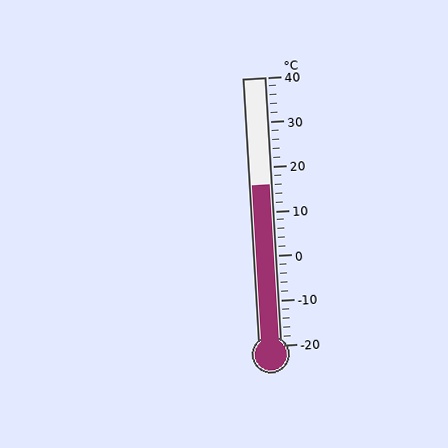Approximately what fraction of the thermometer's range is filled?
The thermometer is filled to approximately 60% of its range.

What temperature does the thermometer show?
The thermometer shows approximately 16°C.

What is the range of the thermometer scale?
The thermometer scale ranges from -20°C to 40°C.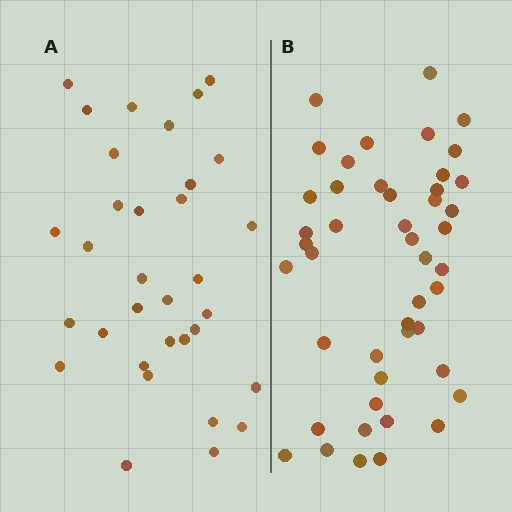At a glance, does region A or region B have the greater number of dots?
Region B (the right region) has more dots.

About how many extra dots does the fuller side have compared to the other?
Region B has approximately 15 more dots than region A.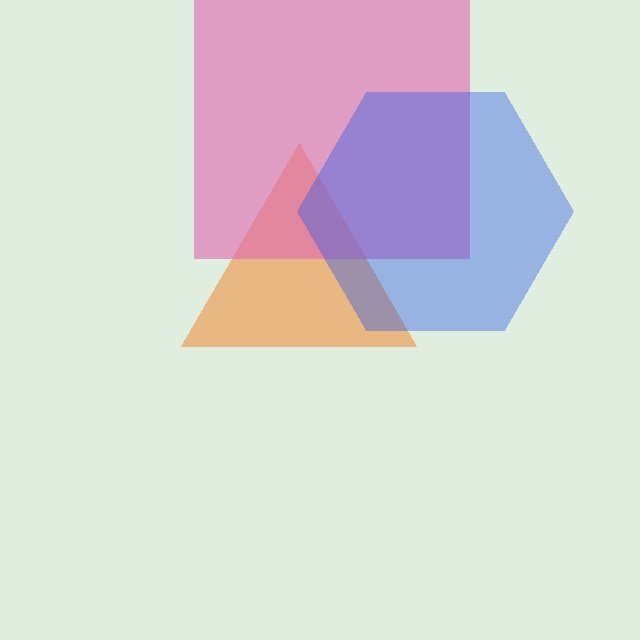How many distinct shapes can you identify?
There are 3 distinct shapes: an orange triangle, a pink square, a blue hexagon.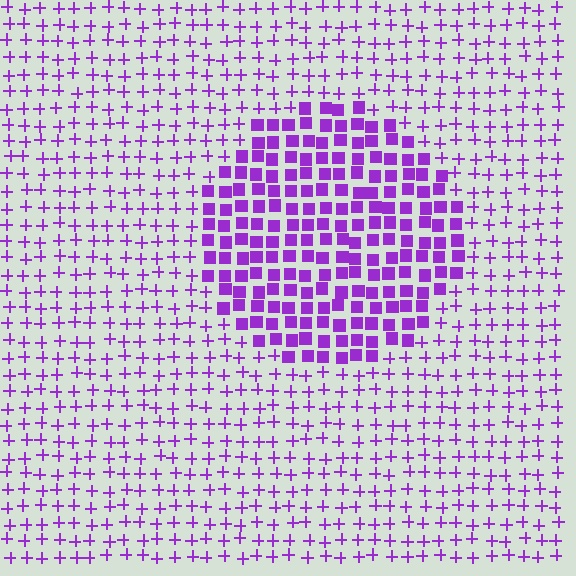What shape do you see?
I see a circle.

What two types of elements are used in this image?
The image uses squares inside the circle region and plus signs outside it.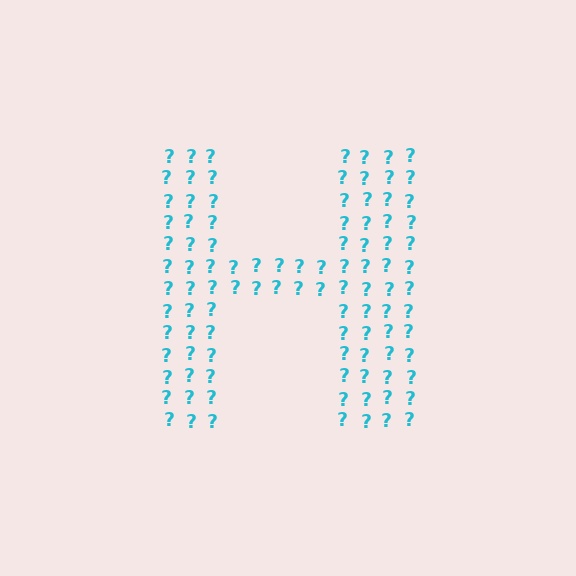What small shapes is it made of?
It is made of small question marks.